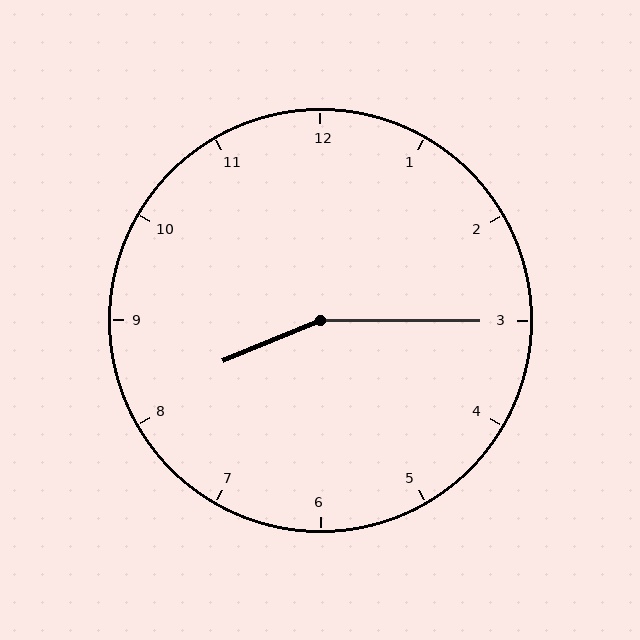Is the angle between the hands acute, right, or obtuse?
It is obtuse.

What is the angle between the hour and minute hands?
Approximately 158 degrees.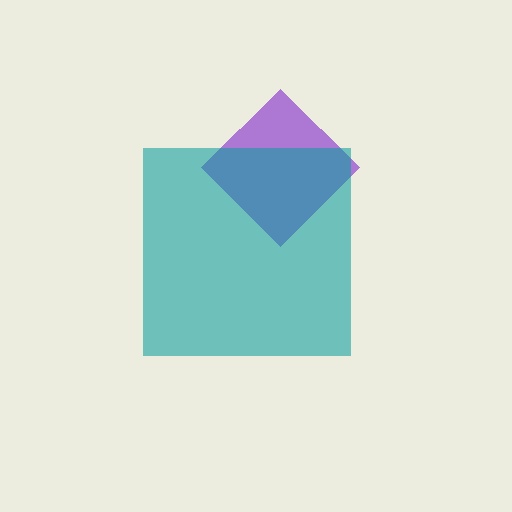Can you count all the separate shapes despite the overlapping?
Yes, there are 2 separate shapes.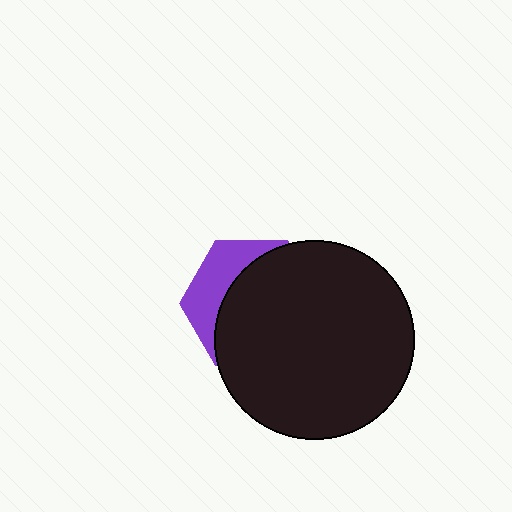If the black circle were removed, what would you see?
You would see the complete purple hexagon.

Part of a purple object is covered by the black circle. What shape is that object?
It is a hexagon.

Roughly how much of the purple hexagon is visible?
A small part of it is visible (roughly 32%).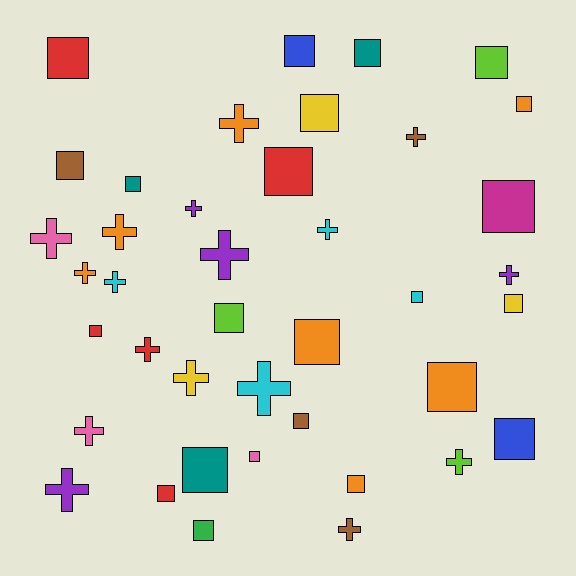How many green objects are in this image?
There is 1 green object.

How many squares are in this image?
There are 23 squares.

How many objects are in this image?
There are 40 objects.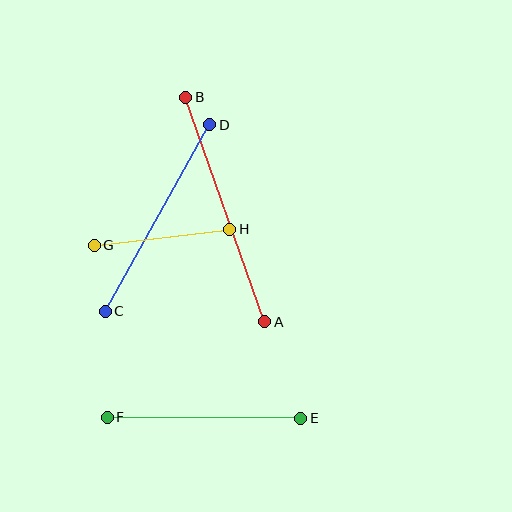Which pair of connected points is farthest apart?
Points A and B are farthest apart.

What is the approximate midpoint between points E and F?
The midpoint is at approximately (204, 418) pixels.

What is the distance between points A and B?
The distance is approximately 238 pixels.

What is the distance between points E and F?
The distance is approximately 194 pixels.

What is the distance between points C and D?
The distance is approximately 214 pixels.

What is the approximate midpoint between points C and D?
The midpoint is at approximately (157, 218) pixels.